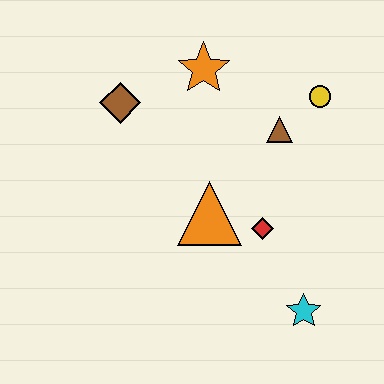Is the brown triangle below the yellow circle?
Yes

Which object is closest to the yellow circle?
The brown triangle is closest to the yellow circle.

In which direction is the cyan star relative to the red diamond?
The cyan star is below the red diamond.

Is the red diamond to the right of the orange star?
Yes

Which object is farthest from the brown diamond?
The cyan star is farthest from the brown diamond.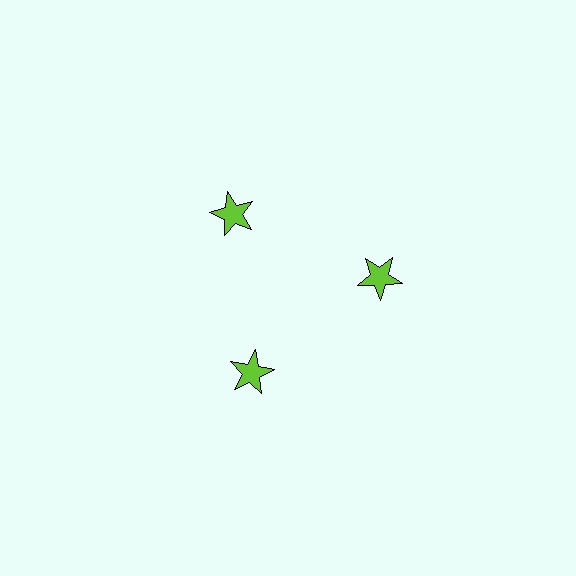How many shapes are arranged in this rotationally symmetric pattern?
There are 3 shapes, arranged in 3 groups of 1.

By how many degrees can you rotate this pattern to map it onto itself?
The pattern maps onto itself every 120 degrees of rotation.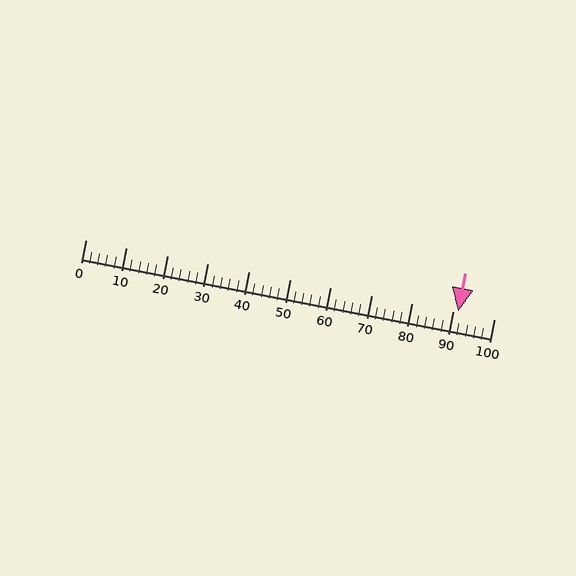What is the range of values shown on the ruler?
The ruler shows values from 0 to 100.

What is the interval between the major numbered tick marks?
The major tick marks are spaced 10 units apart.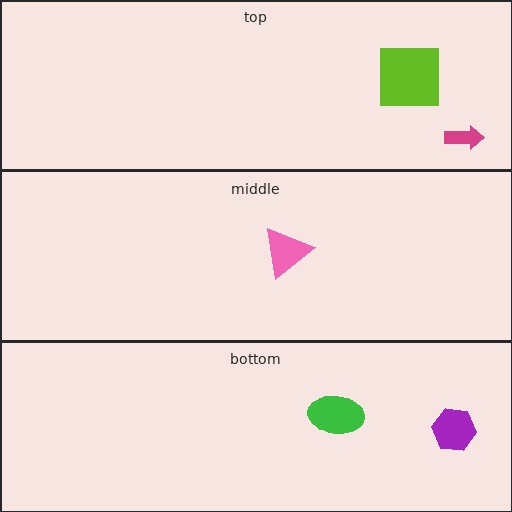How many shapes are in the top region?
2.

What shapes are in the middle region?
The pink triangle.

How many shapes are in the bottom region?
2.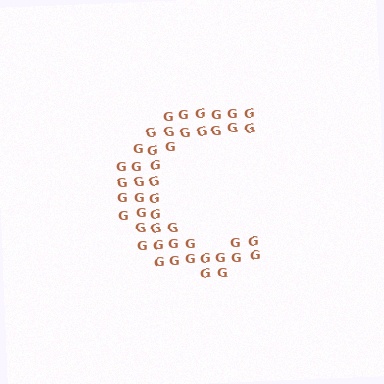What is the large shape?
The large shape is the letter C.